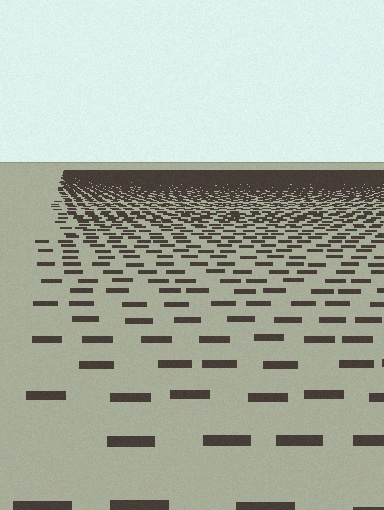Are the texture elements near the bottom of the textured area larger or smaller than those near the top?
Larger. Near the bottom, elements are closer to the viewer and appear at a bigger on-screen size.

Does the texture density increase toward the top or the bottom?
Density increases toward the top.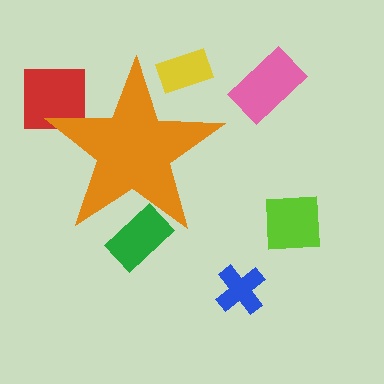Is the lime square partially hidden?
No, the lime square is fully visible.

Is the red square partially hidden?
Yes, the red square is partially hidden behind the orange star.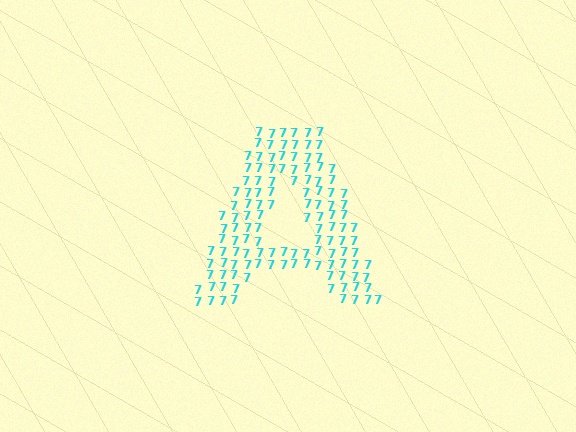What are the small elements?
The small elements are digit 7's.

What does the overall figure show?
The overall figure shows the letter A.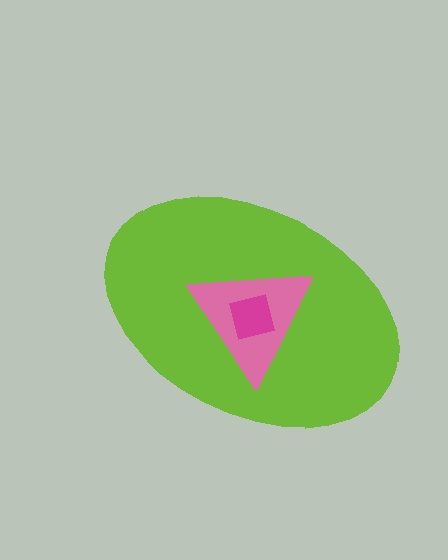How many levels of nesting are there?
3.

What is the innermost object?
The magenta square.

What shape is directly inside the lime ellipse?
The pink triangle.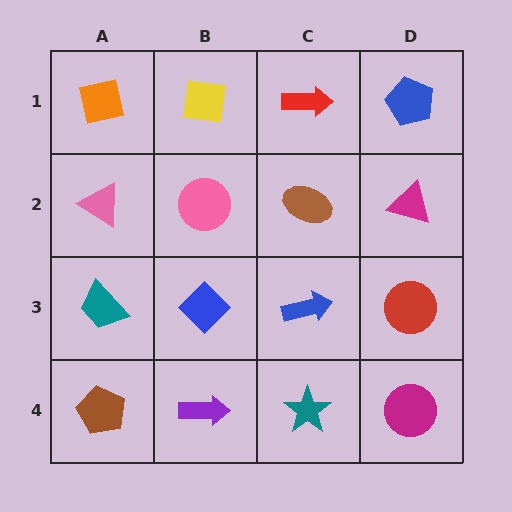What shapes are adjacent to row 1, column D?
A magenta triangle (row 2, column D), a red arrow (row 1, column C).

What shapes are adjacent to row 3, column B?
A pink circle (row 2, column B), a purple arrow (row 4, column B), a teal trapezoid (row 3, column A), a blue arrow (row 3, column C).